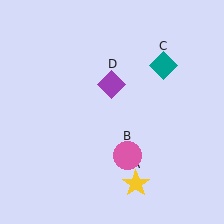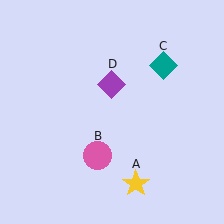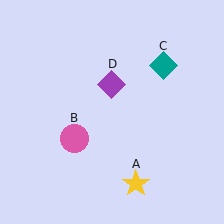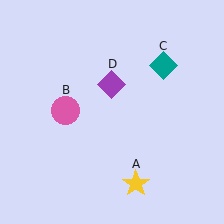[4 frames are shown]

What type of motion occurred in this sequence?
The pink circle (object B) rotated clockwise around the center of the scene.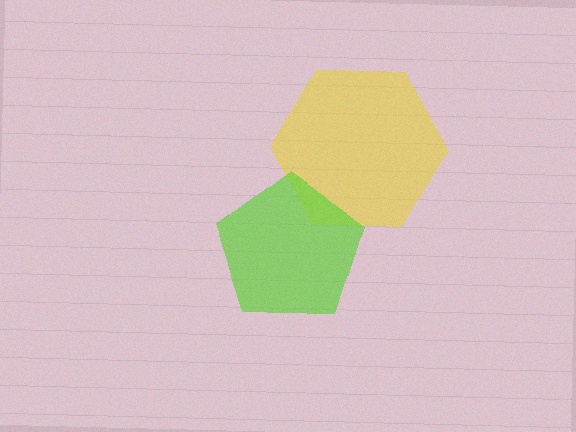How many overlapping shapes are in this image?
There are 2 overlapping shapes in the image.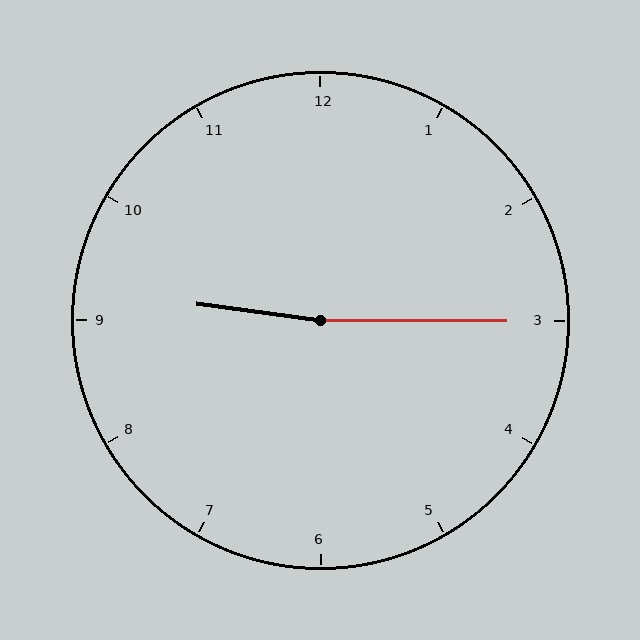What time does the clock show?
9:15.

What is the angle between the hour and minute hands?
Approximately 172 degrees.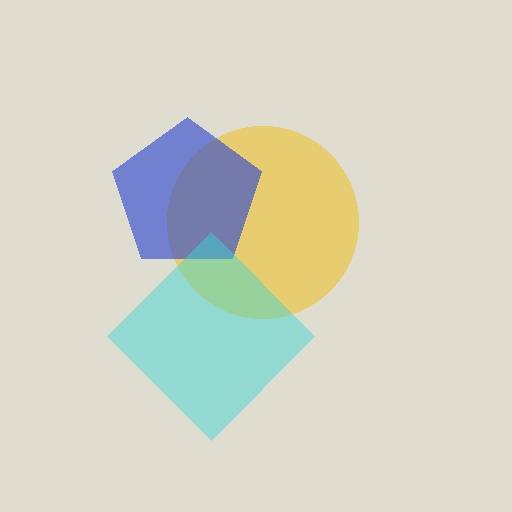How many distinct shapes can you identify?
There are 3 distinct shapes: a yellow circle, a blue pentagon, a cyan diamond.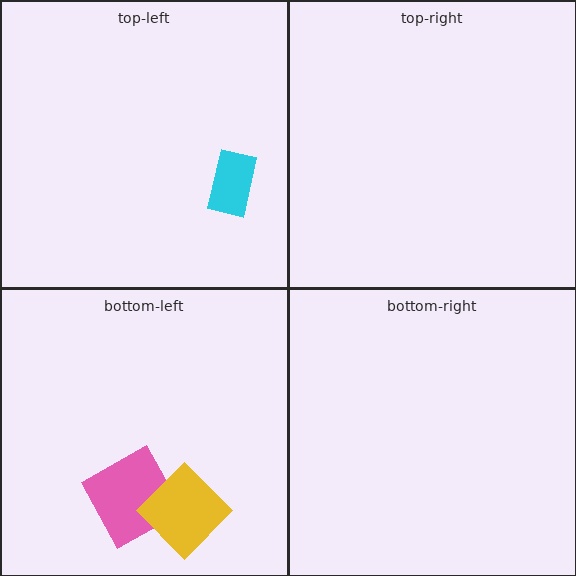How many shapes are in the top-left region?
1.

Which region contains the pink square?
The bottom-left region.